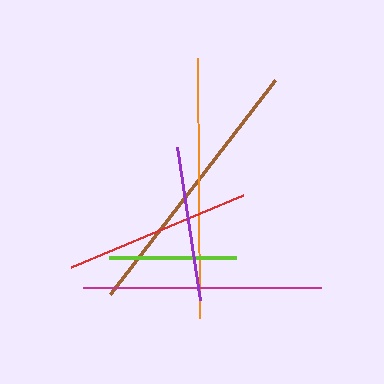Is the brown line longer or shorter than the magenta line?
The brown line is longer than the magenta line.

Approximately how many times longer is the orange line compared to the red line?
The orange line is approximately 1.4 times the length of the red line.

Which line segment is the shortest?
The lime line is the shortest at approximately 127 pixels.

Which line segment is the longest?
The brown line is the longest at approximately 270 pixels.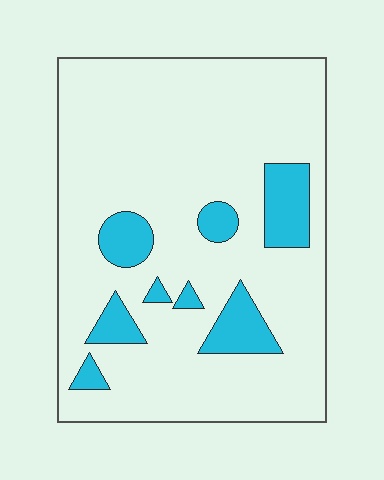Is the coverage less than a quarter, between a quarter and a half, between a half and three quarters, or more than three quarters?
Less than a quarter.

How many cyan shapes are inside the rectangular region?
8.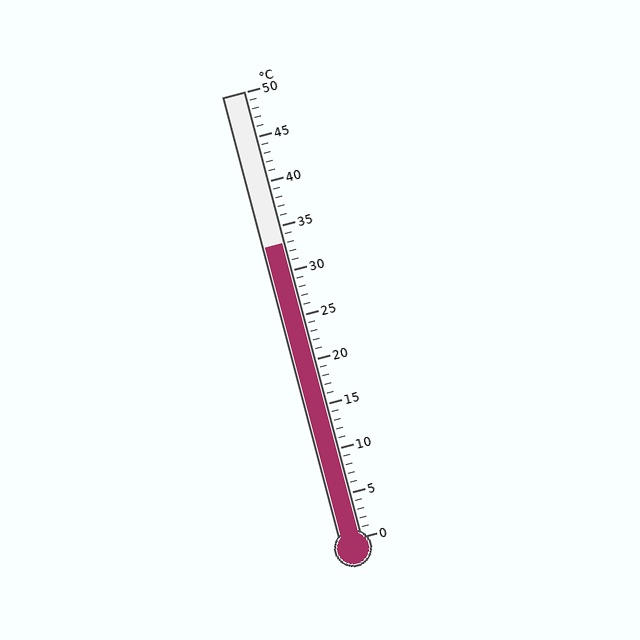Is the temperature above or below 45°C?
The temperature is below 45°C.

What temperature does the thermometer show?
The thermometer shows approximately 33°C.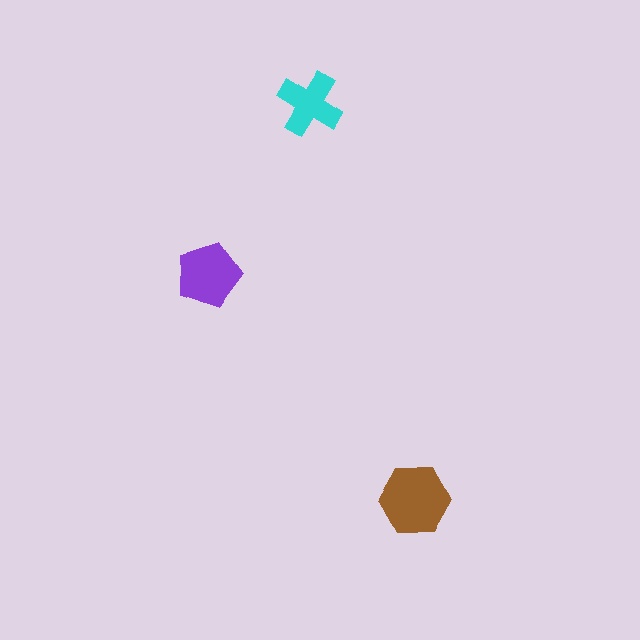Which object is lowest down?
The brown hexagon is bottommost.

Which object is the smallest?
The cyan cross.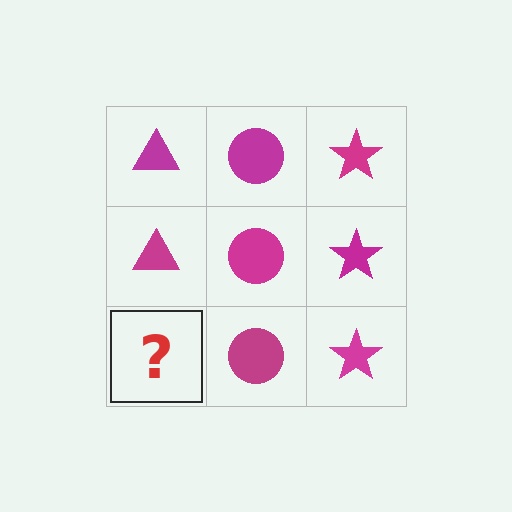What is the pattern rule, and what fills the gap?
The rule is that each column has a consistent shape. The gap should be filled with a magenta triangle.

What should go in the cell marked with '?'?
The missing cell should contain a magenta triangle.